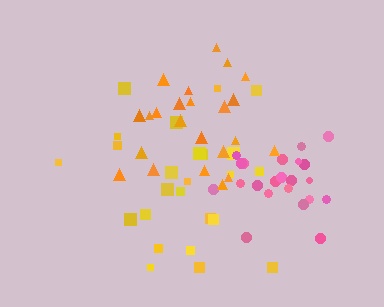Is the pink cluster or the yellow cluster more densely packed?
Pink.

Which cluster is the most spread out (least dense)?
Yellow.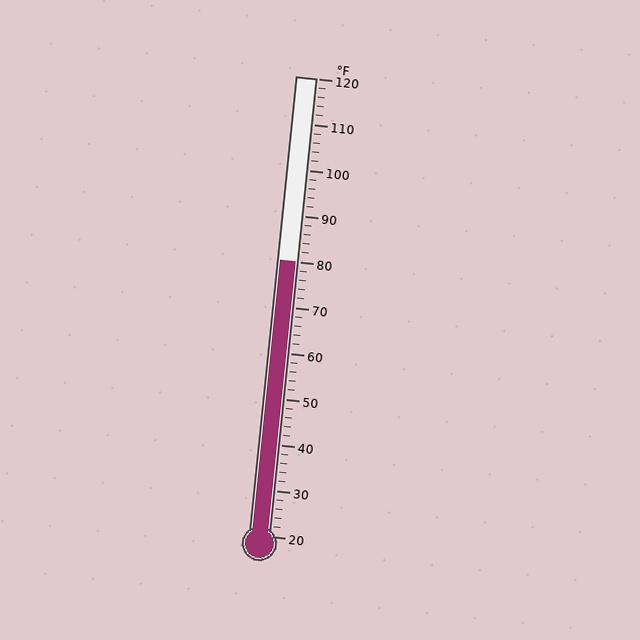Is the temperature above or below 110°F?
The temperature is below 110°F.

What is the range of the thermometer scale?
The thermometer scale ranges from 20°F to 120°F.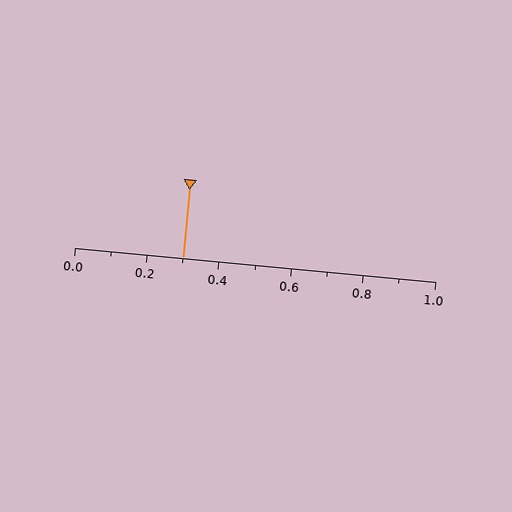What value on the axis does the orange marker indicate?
The marker indicates approximately 0.3.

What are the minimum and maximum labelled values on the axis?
The axis runs from 0.0 to 1.0.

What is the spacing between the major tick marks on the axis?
The major ticks are spaced 0.2 apart.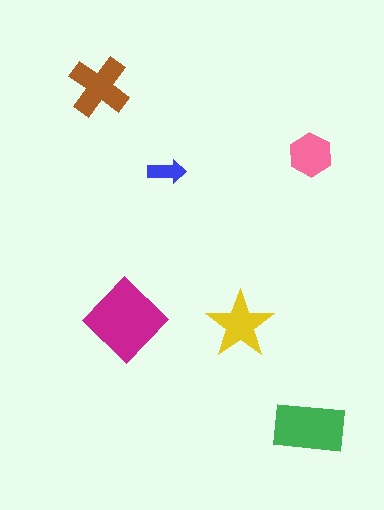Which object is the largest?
The magenta diamond.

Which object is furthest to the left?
The brown cross is leftmost.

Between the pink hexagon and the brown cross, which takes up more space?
The brown cross.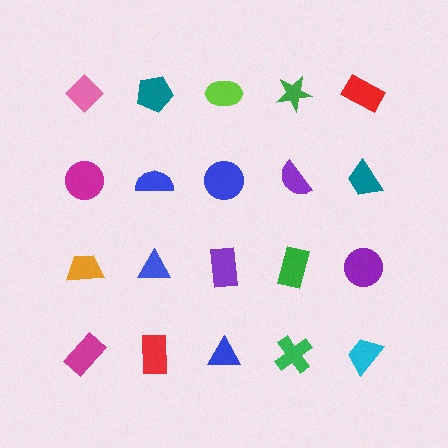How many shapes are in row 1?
5 shapes.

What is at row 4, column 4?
A green cross.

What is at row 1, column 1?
A pink diamond.